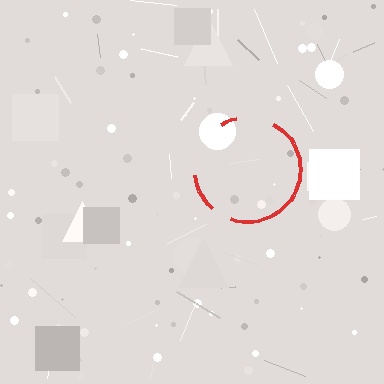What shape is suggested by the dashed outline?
The dashed outline suggests a circle.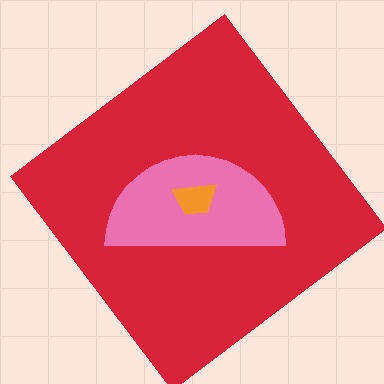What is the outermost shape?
The red diamond.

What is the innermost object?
The orange trapezoid.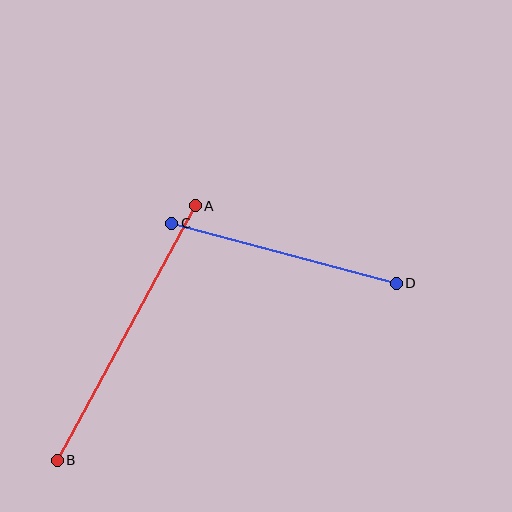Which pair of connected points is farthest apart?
Points A and B are farthest apart.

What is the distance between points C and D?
The distance is approximately 232 pixels.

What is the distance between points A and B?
The distance is approximately 289 pixels.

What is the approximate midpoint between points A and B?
The midpoint is at approximately (126, 333) pixels.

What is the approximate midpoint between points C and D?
The midpoint is at approximately (284, 253) pixels.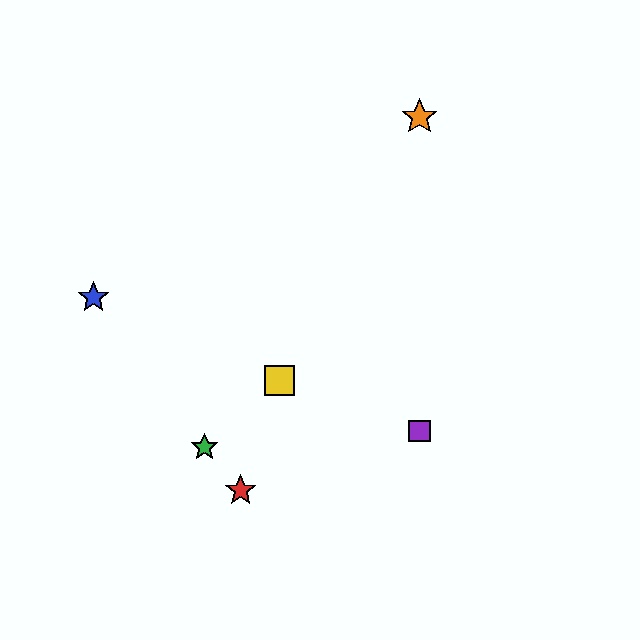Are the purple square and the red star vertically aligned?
No, the purple square is at x≈420 and the red star is at x≈241.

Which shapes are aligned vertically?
The purple square, the orange star are aligned vertically.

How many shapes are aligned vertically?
2 shapes (the purple square, the orange star) are aligned vertically.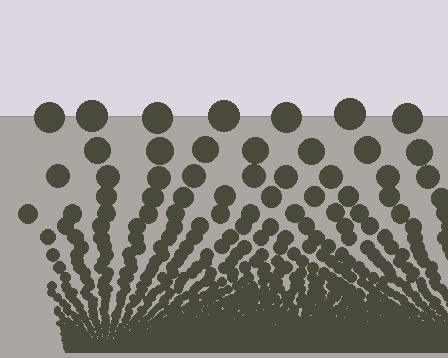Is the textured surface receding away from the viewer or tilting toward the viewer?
The surface appears to tilt toward the viewer. Texture elements get larger and sparser toward the top.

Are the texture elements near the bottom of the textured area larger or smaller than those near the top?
Smaller. The gradient is inverted — elements near the bottom are smaller and denser.